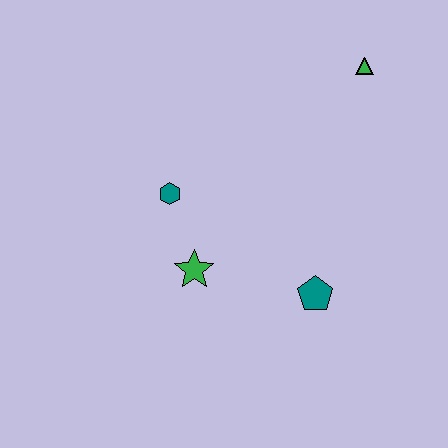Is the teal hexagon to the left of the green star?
Yes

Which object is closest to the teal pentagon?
The green star is closest to the teal pentagon.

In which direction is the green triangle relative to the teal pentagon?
The green triangle is above the teal pentagon.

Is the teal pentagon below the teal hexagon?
Yes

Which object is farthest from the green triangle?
The green star is farthest from the green triangle.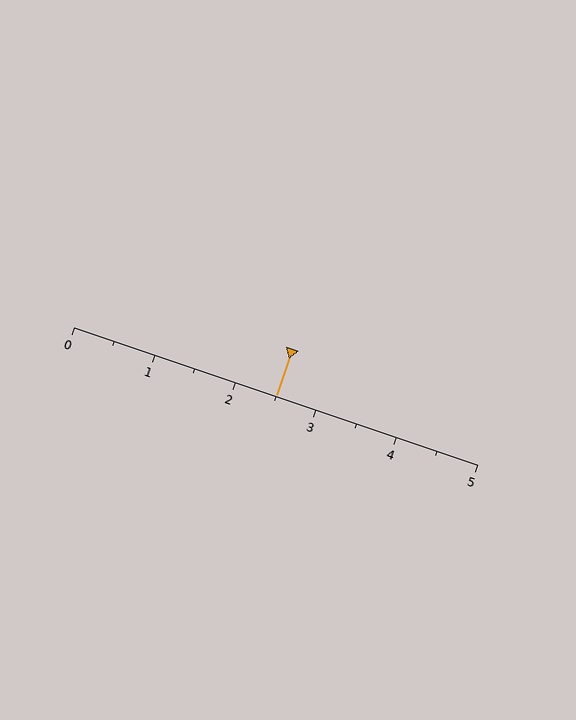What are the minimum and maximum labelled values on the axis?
The axis runs from 0 to 5.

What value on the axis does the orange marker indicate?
The marker indicates approximately 2.5.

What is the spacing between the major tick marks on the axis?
The major ticks are spaced 1 apart.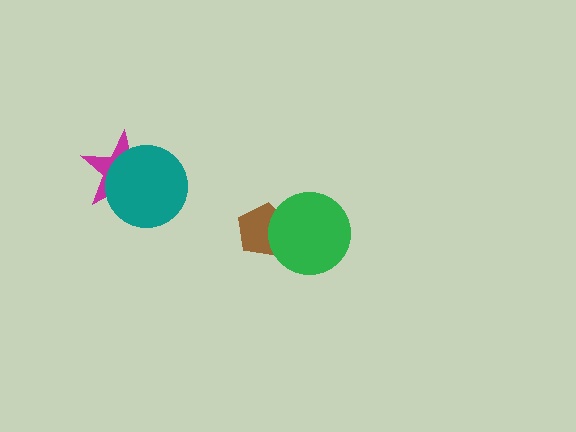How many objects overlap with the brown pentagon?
1 object overlaps with the brown pentagon.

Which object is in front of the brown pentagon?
The green circle is in front of the brown pentagon.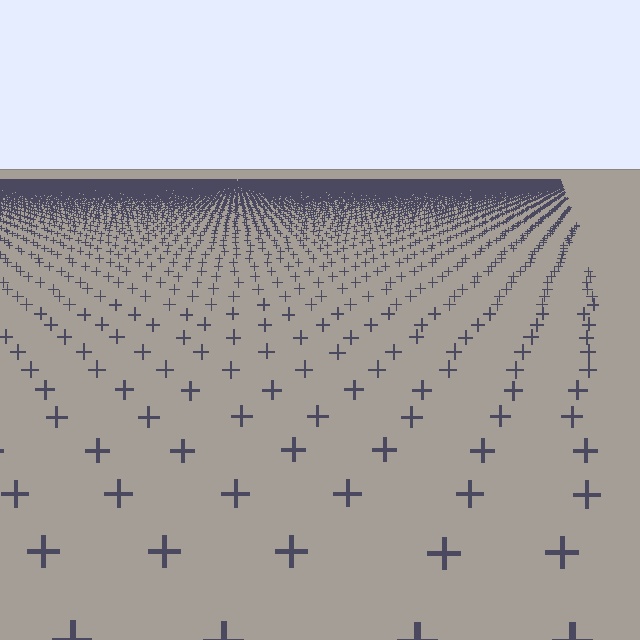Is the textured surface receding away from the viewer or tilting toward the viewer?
The surface is receding away from the viewer. Texture elements get smaller and denser toward the top.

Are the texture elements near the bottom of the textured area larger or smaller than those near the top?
Larger. Near the bottom, elements are closer to the viewer and appear at a bigger on-screen size.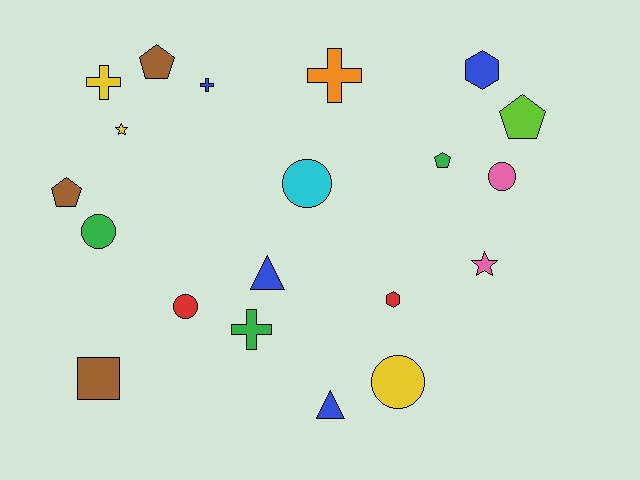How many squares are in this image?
There is 1 square.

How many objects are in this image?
There are 20 objects.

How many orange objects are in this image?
There is 1 orange object.